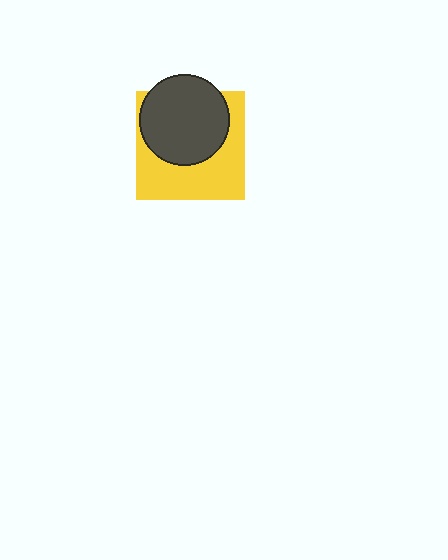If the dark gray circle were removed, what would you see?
You would see the complete yellow square.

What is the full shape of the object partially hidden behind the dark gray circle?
The partially hidden object is a yellow square.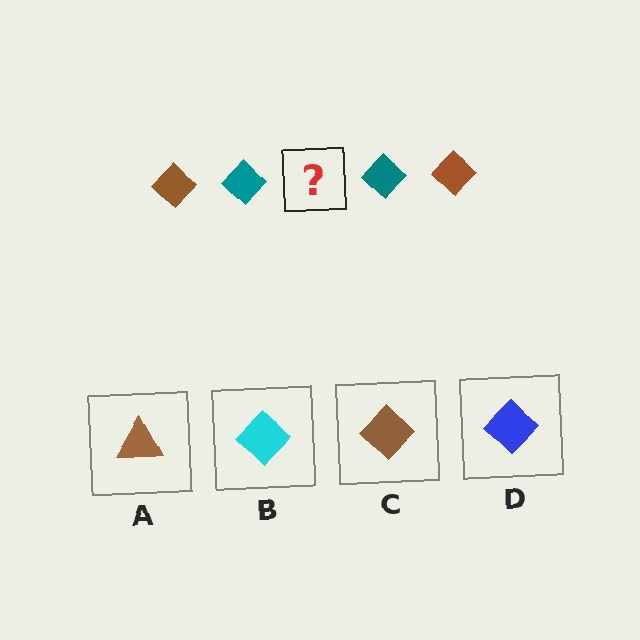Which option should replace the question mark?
Option C.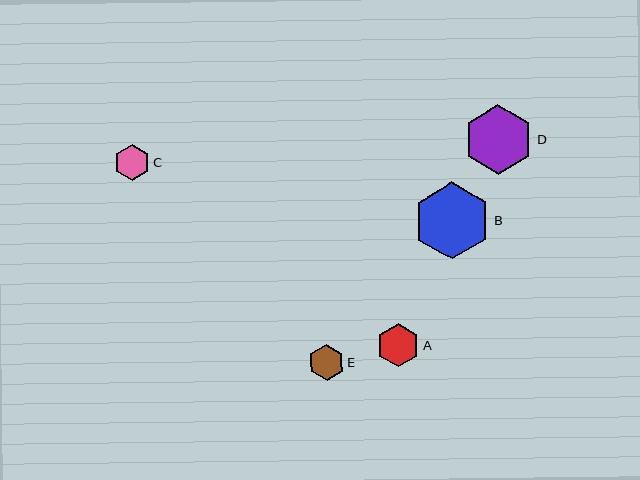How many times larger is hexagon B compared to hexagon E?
Hexagon B is approximately 2.1 times the size of hexagon E.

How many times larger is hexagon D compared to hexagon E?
Hexagon D is approximately 1.9 times the size of hexagon E.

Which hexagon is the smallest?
Hexagon C is the smallest with a size of approximately 36 pixels.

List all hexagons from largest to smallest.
From largest to smallest: B, D, A, E, C.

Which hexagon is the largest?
Hexagon B is the largest with a size of approximately 77 pixels.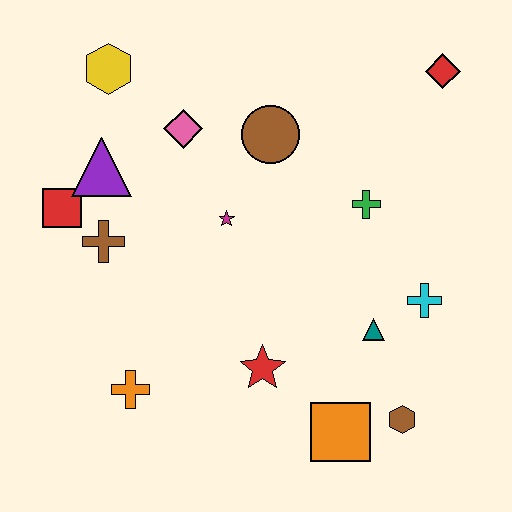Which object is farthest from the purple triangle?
The brown hexagon is farthest from the purple triangle.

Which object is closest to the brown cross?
The red square is closest to the brown cross.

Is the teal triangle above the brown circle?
No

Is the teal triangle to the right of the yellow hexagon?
Yes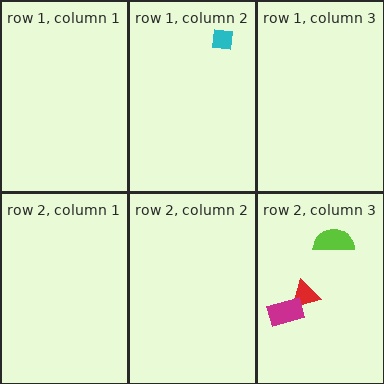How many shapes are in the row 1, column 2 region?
1.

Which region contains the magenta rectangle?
The row 2, column 3 region.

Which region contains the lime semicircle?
The row 2, column 3 region.